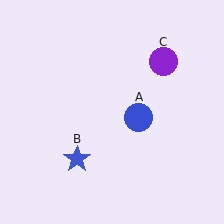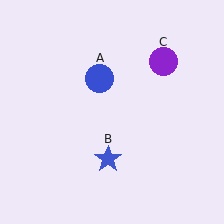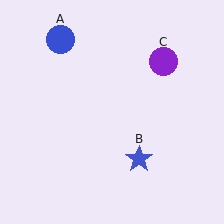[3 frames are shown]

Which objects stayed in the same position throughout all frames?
Purple circle (object C) remained stationary.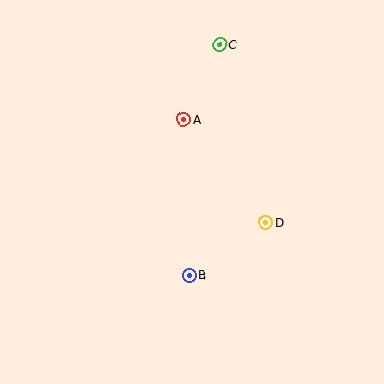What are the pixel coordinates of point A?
Point A is at (184, 120).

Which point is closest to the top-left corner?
Point A is closest to the top-left corner.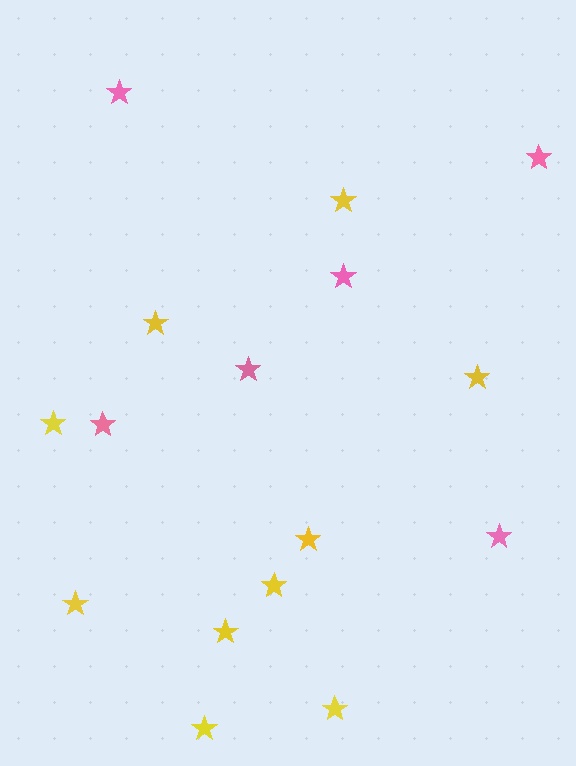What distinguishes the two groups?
There are 2 groups: one group of pink stars (6) and one group of yellow stars (10).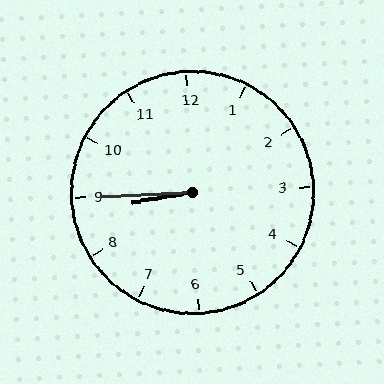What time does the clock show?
8:45.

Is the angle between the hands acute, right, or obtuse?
It is acute.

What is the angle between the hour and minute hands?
Approximately 8 degrees.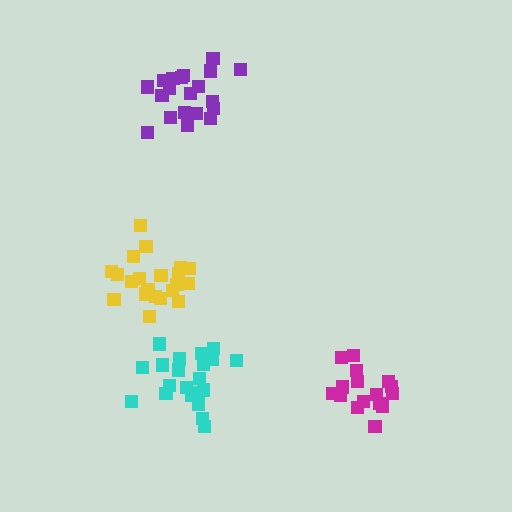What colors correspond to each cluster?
The clusters are colored: yellow, magenta, purple, cyan.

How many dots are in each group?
Group 1: 21 dots, Group 2: 16 dots, Group 3: 20 dots, Group 4: 21 dots (78 total).